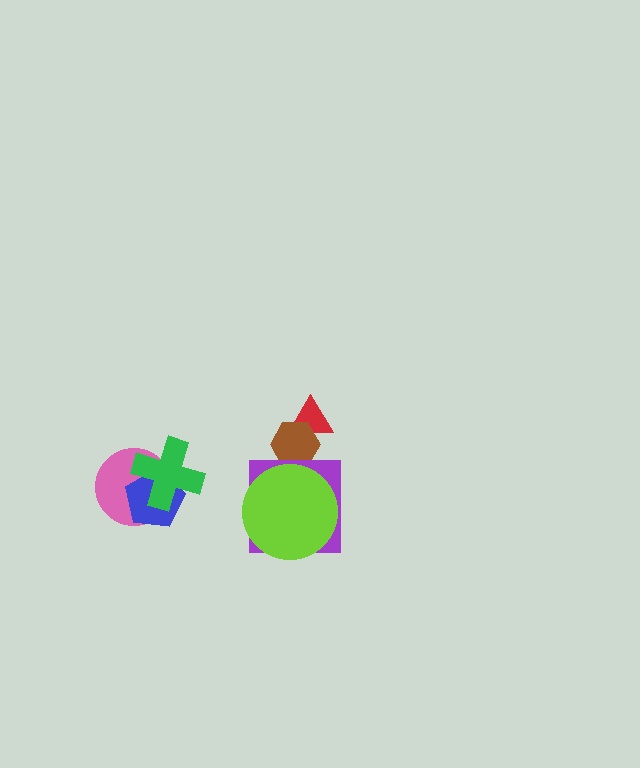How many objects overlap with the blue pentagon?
2 objects overlap with the blue pentagon.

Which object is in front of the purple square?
The lime circle is in front of the purple square.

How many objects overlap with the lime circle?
1 object overlaps with the lime circle.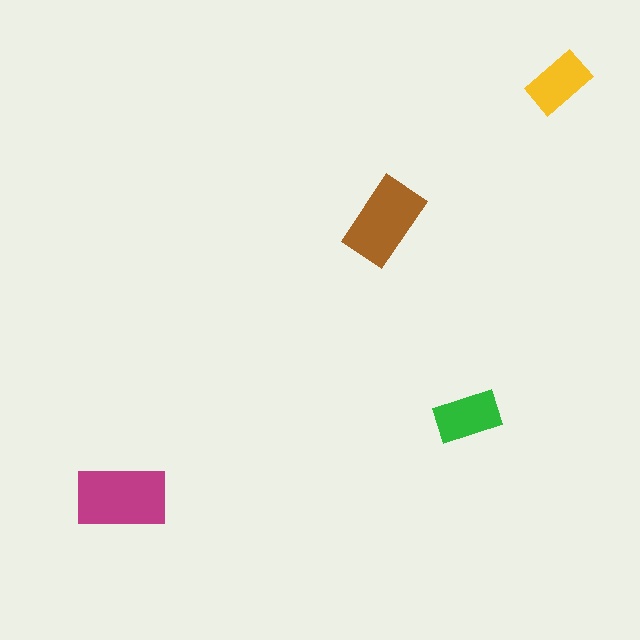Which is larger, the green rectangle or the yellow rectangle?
The green one.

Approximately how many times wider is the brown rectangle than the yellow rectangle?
About 1.5 times wider.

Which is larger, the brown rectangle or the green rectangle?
The brown one.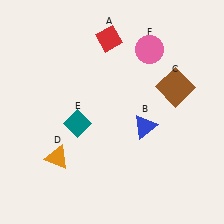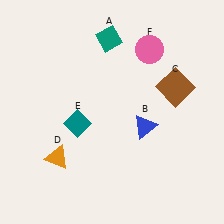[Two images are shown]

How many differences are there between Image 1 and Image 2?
There is 1 difference between the two images.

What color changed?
The diamond (A) changed from red in Image 1 to teal in Image 2.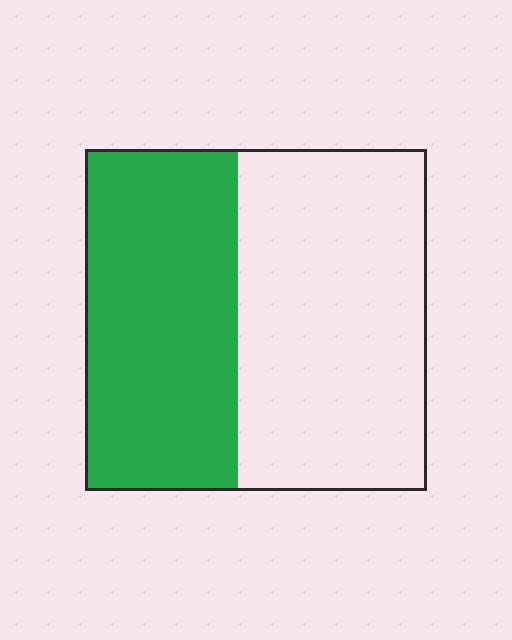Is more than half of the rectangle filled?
No.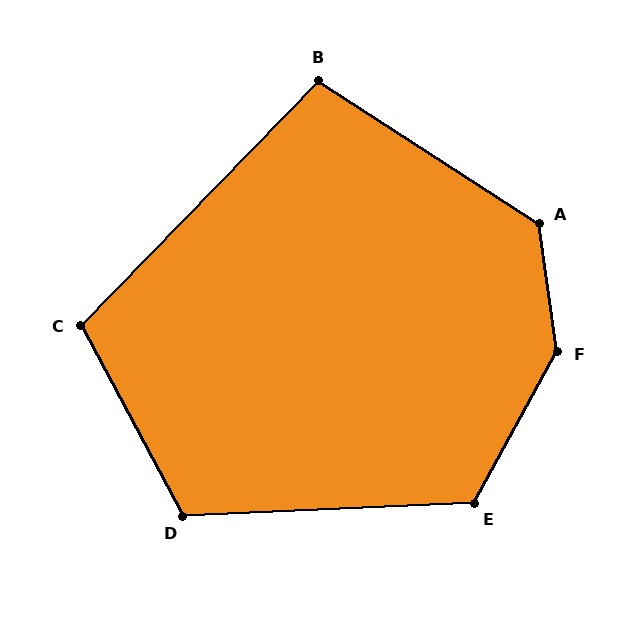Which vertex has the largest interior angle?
F, at approximately 143 degrees.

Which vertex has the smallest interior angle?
B, at approximately 101 degrees.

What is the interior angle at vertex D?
Approximately 116 degrees (obtuse).